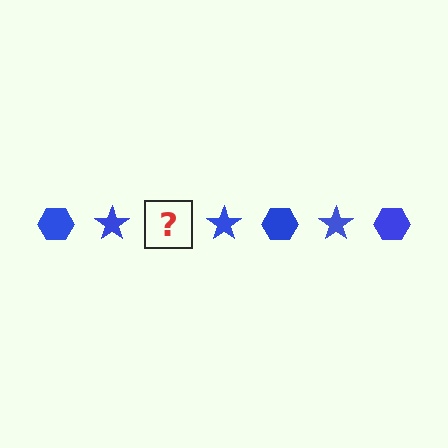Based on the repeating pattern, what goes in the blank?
The blank should be a blue hexagon.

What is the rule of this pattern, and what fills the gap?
The rule is that the pattern cycles through hexagon, star shapes in blue. The gap should be filled with a blue hexagon.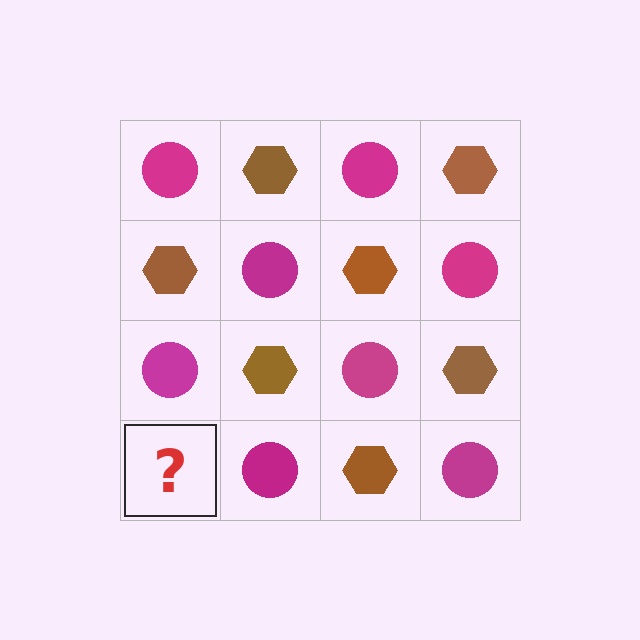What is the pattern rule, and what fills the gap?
The rule is that it alternates magenta circle and brown hexagon in a checkerboard pattern. The gap should be filled with a brown hexagon.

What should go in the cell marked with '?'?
The missing cell should contain a brown hexagon.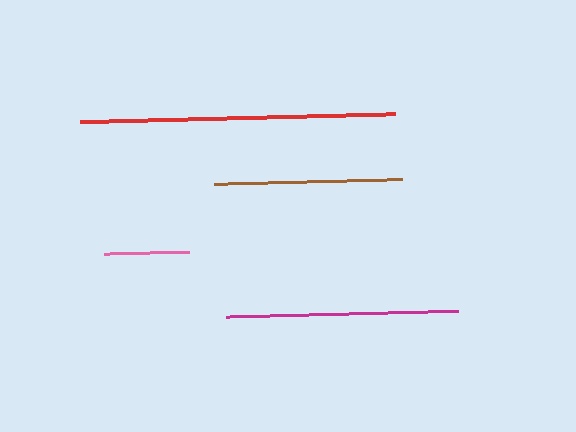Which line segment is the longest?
The red line is the longest at approximately 317 pixels.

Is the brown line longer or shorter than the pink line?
The brown line is longer than the pink line.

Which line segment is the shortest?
The pink line is the shortest at approximately 85 pixels.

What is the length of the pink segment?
The pink segment is approximately 85 pixels long.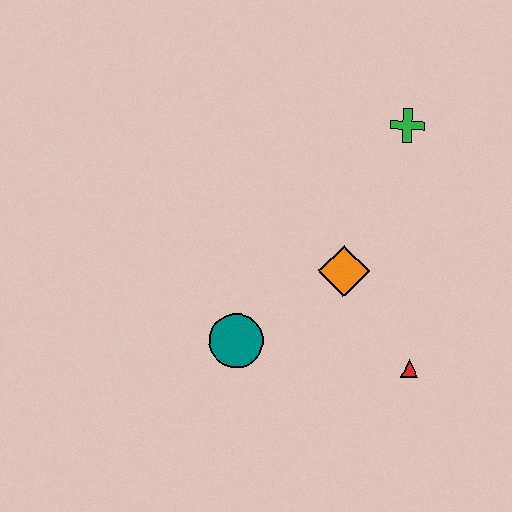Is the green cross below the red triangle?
No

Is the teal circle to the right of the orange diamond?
No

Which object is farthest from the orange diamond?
The green cross is farthest from the orange diamond.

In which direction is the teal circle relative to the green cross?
The teal circle is below the green cross.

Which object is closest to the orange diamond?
The red triangle is closest to the orange diamond.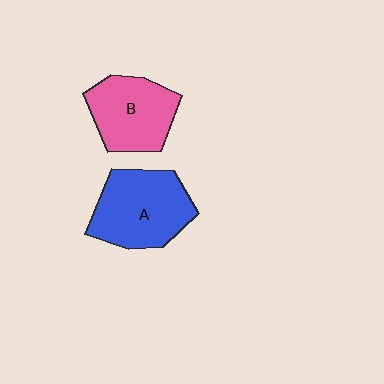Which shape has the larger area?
Shape A (blue).